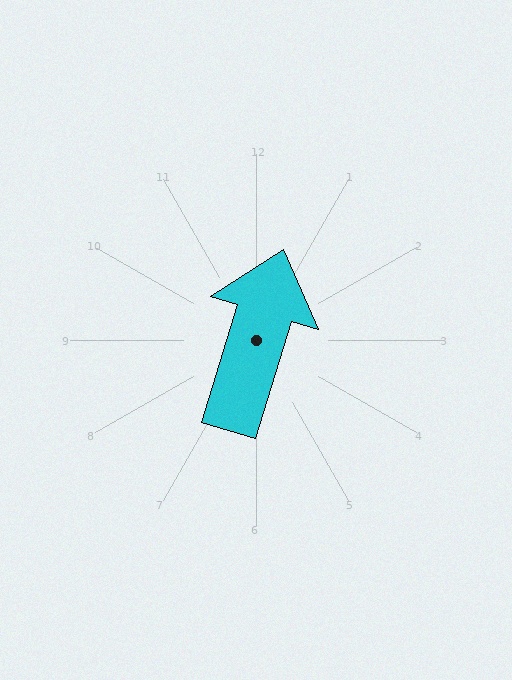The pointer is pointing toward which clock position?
Roughly 1 o'clock.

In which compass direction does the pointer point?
North.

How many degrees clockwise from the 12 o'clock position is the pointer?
Approximately 17 degrees.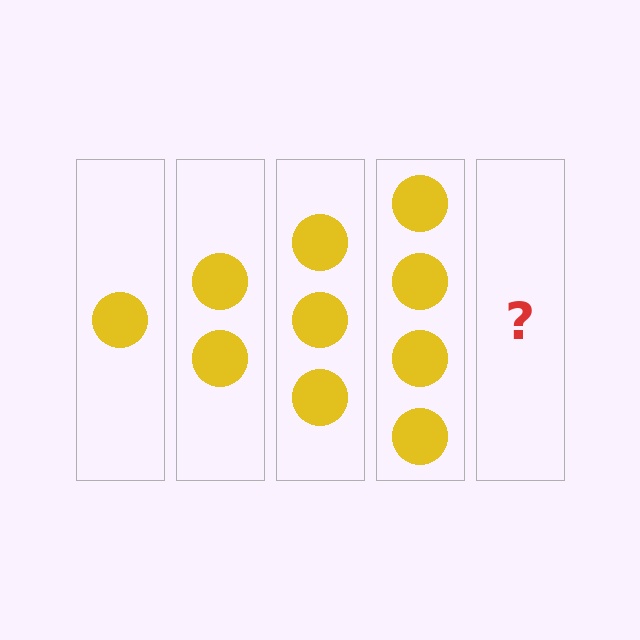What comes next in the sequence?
The next element should be 5 circles.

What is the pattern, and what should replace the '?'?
The pattern is that each step adds one more circle. The '?' should be 5 circles.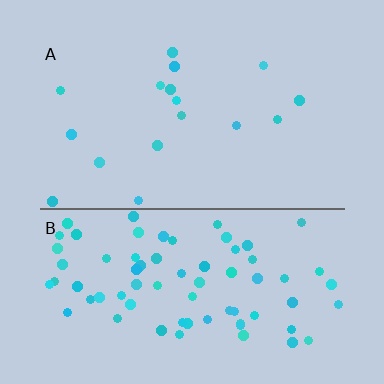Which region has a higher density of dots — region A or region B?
B (the bottom).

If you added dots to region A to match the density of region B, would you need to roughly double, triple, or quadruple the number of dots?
Approximately quadruple.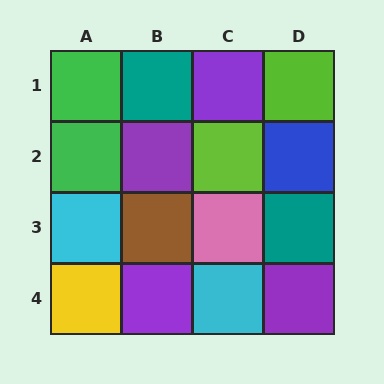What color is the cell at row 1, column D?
Lime.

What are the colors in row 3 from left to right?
Cyan, brown, pink, teal.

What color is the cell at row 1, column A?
Green.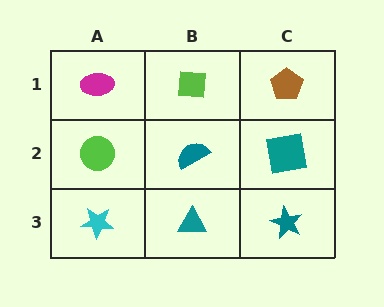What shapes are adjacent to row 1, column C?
A teal square (row 2, column C), a lime square (row 1, column B).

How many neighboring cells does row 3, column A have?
2.